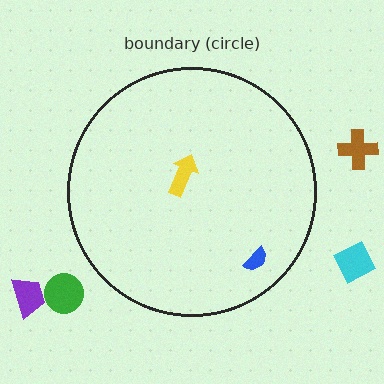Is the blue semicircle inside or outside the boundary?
Inside.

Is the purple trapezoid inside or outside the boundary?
Outside.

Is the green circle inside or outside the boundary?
Outside.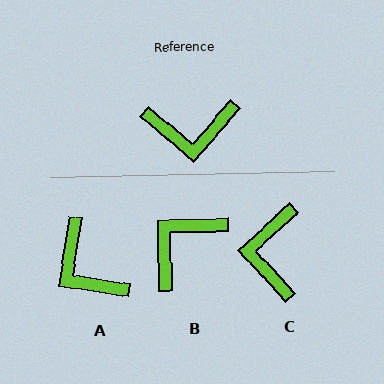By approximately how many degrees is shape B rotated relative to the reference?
Approximately 137 degrees clockwise.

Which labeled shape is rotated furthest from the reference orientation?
B, about 137 degrees away.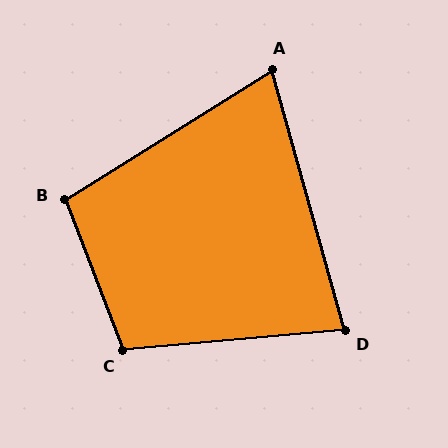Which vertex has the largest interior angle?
C, at approximately 106 degrees.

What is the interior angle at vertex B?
Approximately 101 degrees (obtuse).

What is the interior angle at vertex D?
Approximately 79 degrees (acute).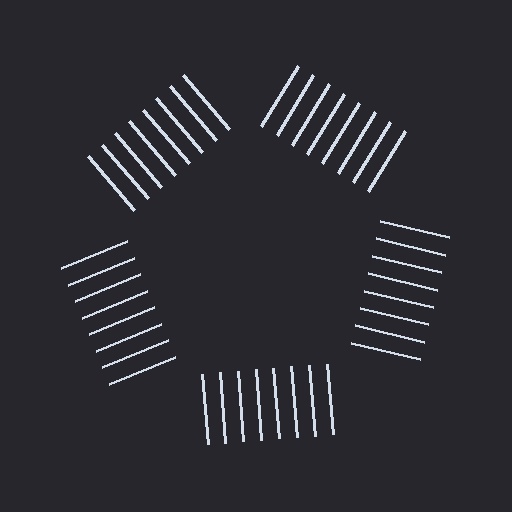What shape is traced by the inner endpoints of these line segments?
An illusory pentagon — the line segments terminate on its edges but no continuous stroke is drawn.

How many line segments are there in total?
40 — 8 along each of the 5 edges.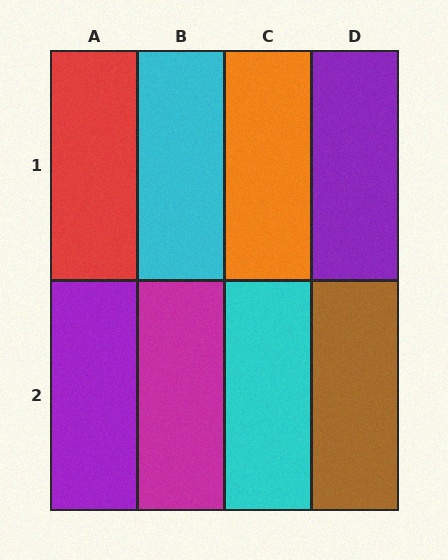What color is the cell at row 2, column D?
Brown.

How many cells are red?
1 cell is red.